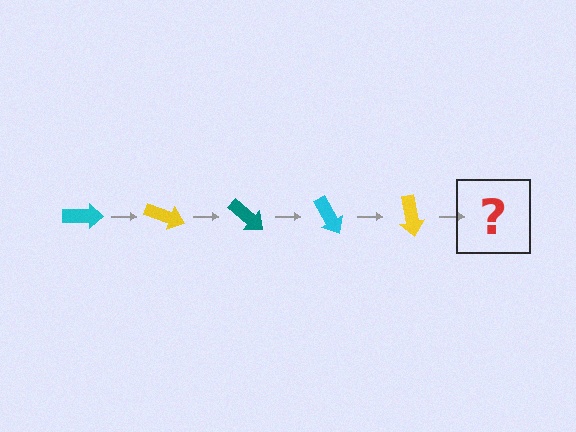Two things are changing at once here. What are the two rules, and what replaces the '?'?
The two rules are that it rotates 20 degrees each step and the color cycles through cyan, yellow, and teal. The '?' should be a teal arrow, rotated 100 degrees from the start.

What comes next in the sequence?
The next element should be a teal arrow, rotated 100 degrees from the start.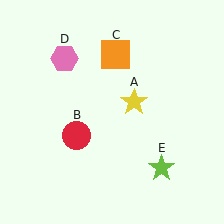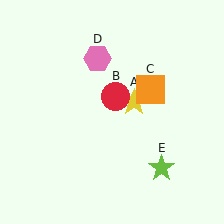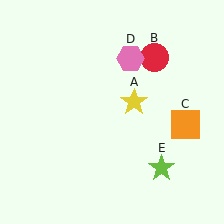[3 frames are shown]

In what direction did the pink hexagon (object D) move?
The pink hexagon (object D) moved right.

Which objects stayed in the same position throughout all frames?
Yellow star (object A) and lime star (object E) remained stationary.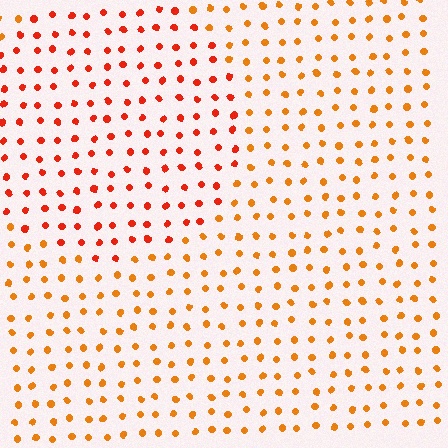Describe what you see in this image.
The image is filled with small orange elements in a uniform arrangement. A circle-shaped region is visible where the elements are tinted to a slightly different hue, forming a subtle color boundary.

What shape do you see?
I see a circle.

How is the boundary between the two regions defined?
The boundary is defined purely by a slight shift in hue (about 26 degrees). Spacing, size, and orientation are identical on both sides.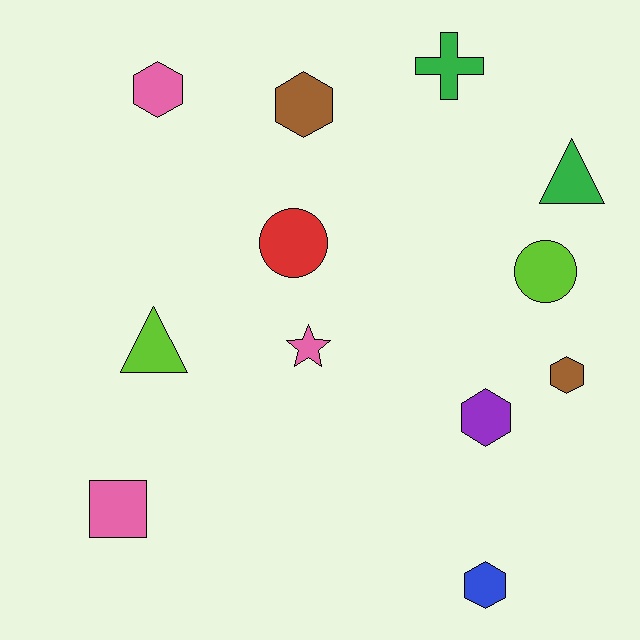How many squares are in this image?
There is 1 square.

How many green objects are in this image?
There are 2 green objects.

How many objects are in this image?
There are 12 objects.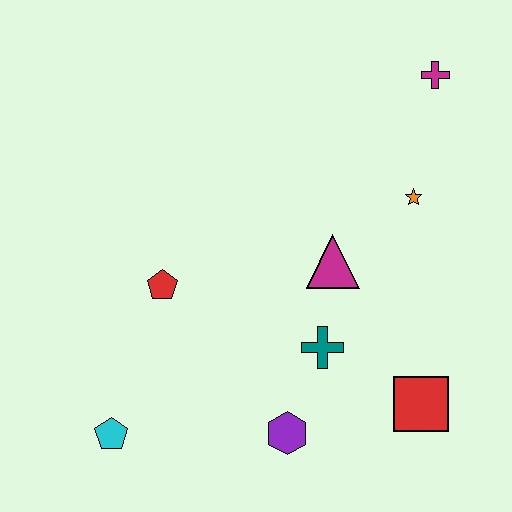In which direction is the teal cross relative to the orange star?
The teal cross is below the orange star.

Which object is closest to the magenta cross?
The orange star is closest to the magenta cross.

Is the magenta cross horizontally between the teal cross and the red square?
No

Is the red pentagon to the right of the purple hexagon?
No